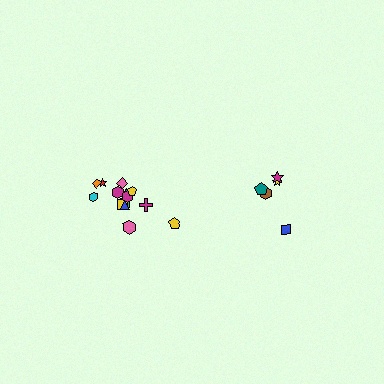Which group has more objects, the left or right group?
The left group.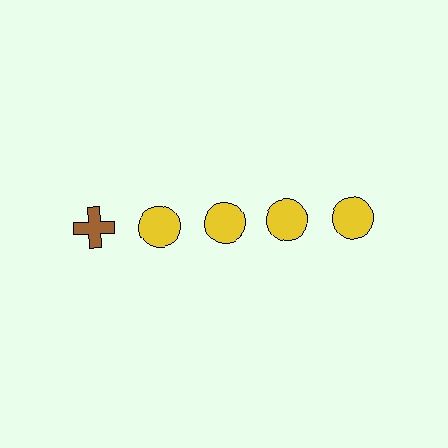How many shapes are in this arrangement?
There are 5 shapes arranged in a grid pattern.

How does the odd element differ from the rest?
It differs in both color (brown instead of yellow) and shape (cross instead of circle).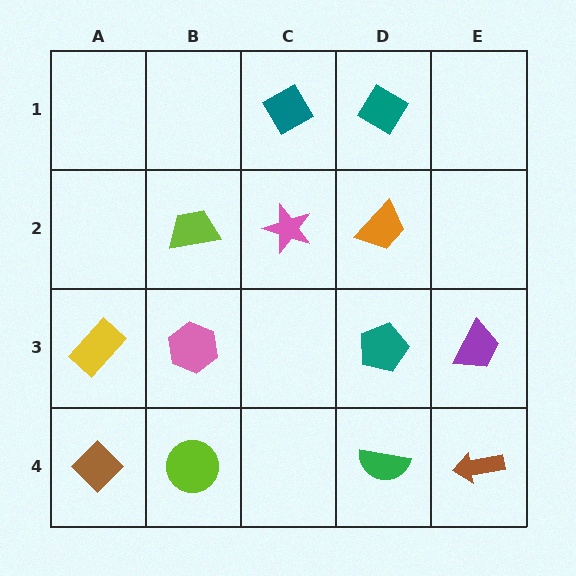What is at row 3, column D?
A teal pentagon.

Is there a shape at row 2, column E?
No, that cell is empty.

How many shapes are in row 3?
4 shapes.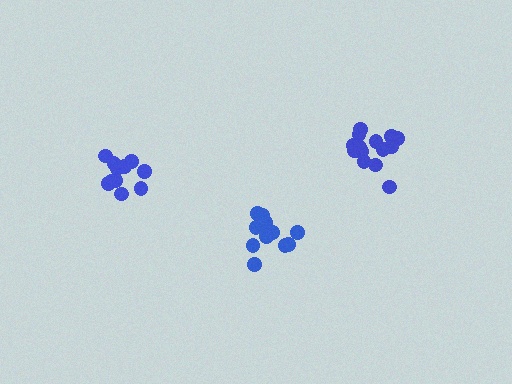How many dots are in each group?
Group 1: 11 dots, Group 2: 14 dots, Group 3: 12 dots (37 total).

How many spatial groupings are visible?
There are 3 spatial groupings.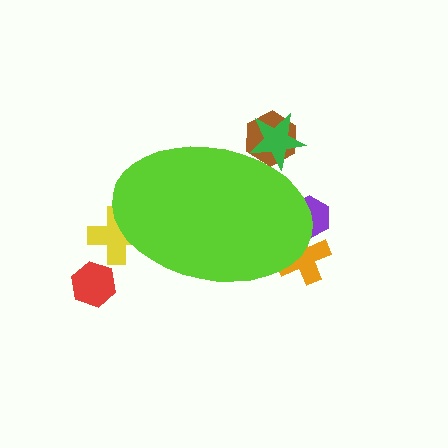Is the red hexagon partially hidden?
No, the red hexagon is fully visible.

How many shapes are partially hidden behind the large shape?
5 shapes are partially hidden.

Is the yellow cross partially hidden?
Yes, the yellow cross is partially hidden behind the lime ellipse.